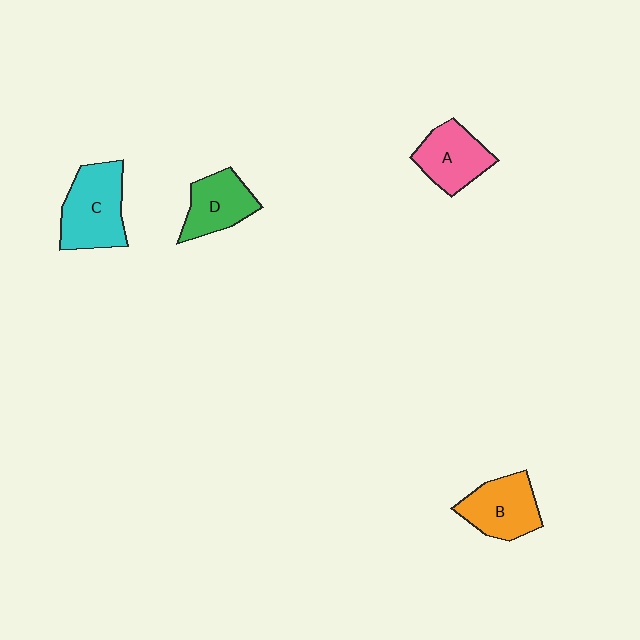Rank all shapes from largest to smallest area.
From largest to smallest: C (cyan), B (orange), A (pink), D (green).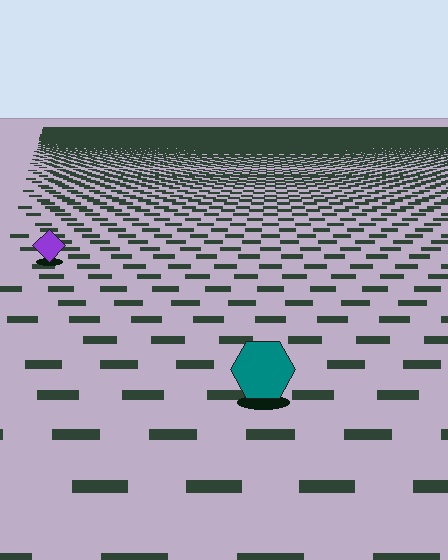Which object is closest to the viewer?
The teal hexagon is closest. The texture marks near it are larger and more spread out.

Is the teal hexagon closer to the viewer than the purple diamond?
Yes. The teal hexagon is closer — you can tell from the texture gradient: the ground texture is coarser near it.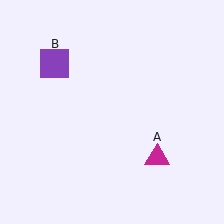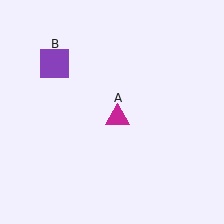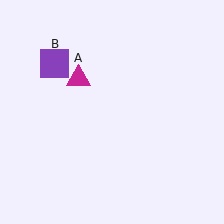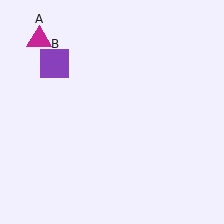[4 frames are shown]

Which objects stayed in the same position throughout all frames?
Purple square (object B) remained stationary.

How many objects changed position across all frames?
1 object changed position: magenta triangle (object A).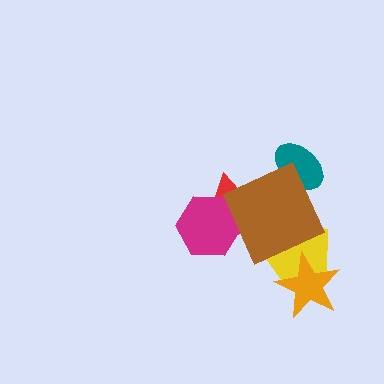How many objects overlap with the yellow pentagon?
2 objects overlap with the yellow pentagon.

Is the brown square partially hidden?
No, no other shape covers it.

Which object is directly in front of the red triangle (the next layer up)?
The magenta hexagon is directly in front of the red triangle.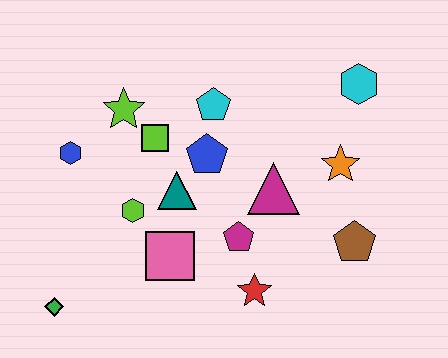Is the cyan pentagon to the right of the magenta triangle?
No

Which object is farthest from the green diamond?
The cyan hexagon is farthest from the green diamond.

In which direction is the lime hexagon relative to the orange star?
The lime hexagon is to the left of the orange star.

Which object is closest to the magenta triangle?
The magenta pentagon is closest to the magenta triangle.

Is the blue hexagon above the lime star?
No